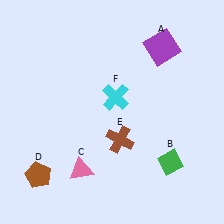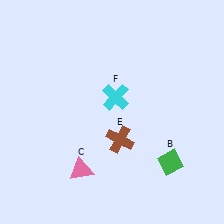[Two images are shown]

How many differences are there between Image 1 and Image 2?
There are 2 differences between the two images.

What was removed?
The purple square (A), the brown pentagon (D) were removed in Image 2.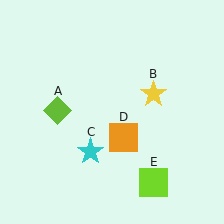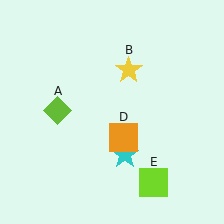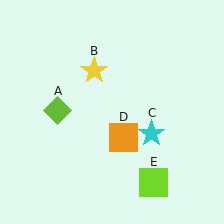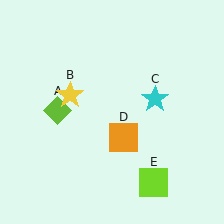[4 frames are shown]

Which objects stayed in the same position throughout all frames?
Lime diamond (object A) and orange square (object D) and lime square (object E) remained stationary.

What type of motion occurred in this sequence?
The yellow star (object B), cyan star (object C) rotated counterclockwise around the center of the scene.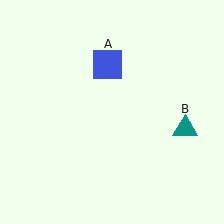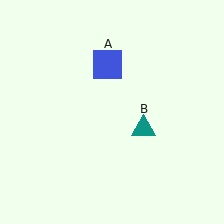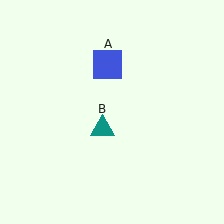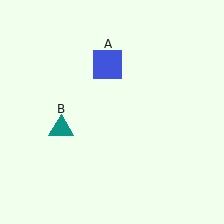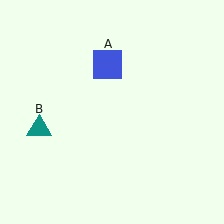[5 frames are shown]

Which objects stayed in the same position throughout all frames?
Blue square (object A) remained stationary.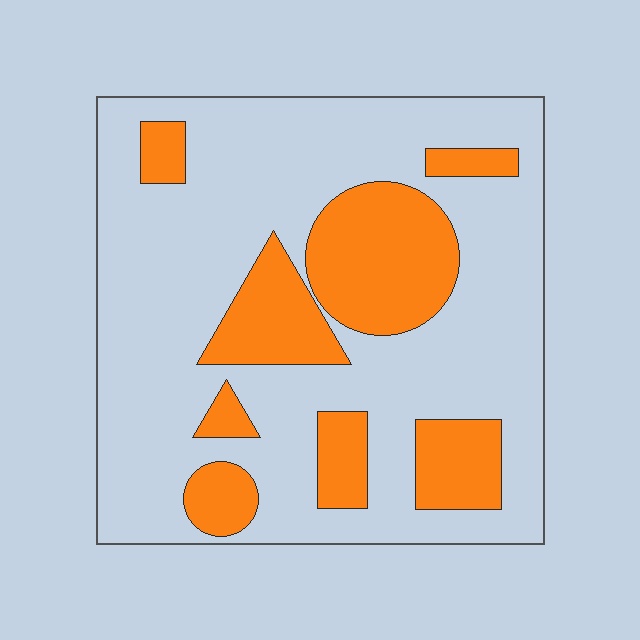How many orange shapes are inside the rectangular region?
8.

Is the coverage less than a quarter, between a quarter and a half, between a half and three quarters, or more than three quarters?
Between a quarter and a half.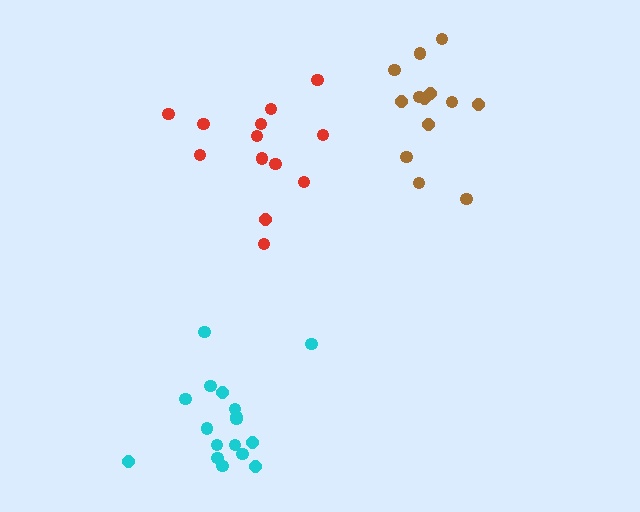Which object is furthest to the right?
The brown cluster is rightmost.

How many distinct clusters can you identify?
There are 3 distinct clusters.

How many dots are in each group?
Group 1: 13 dots, Group 2: 17 dots, Group 3: 13 dots (43 total).